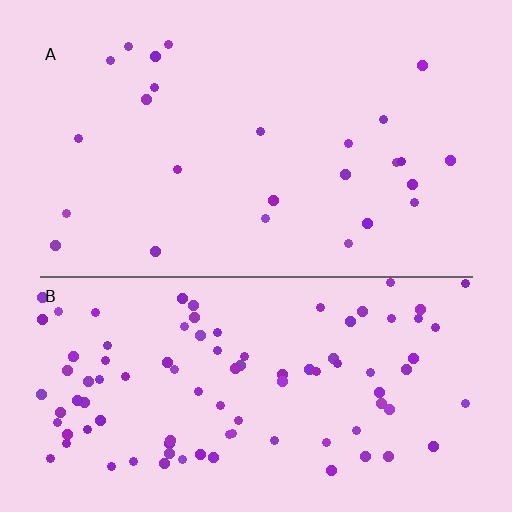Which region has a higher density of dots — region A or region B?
B (the bottom).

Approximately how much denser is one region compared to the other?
Approximately 3.7× — region B over region A.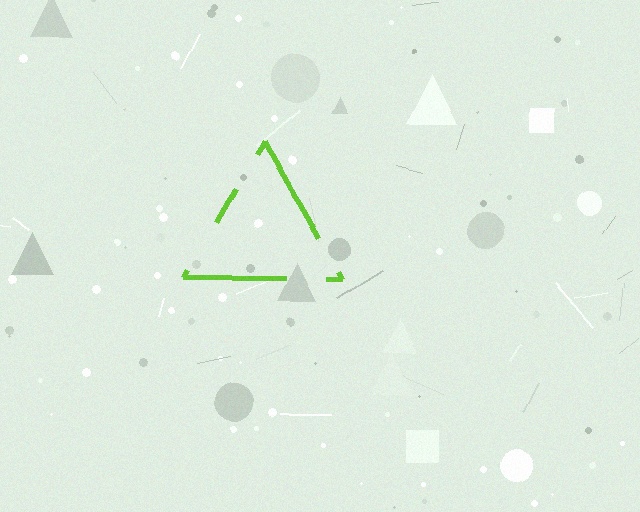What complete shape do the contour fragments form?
The contour fragments form a triangle.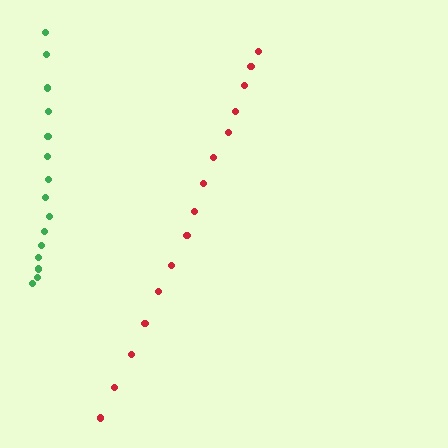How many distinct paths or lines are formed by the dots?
There are 2 distinct paths.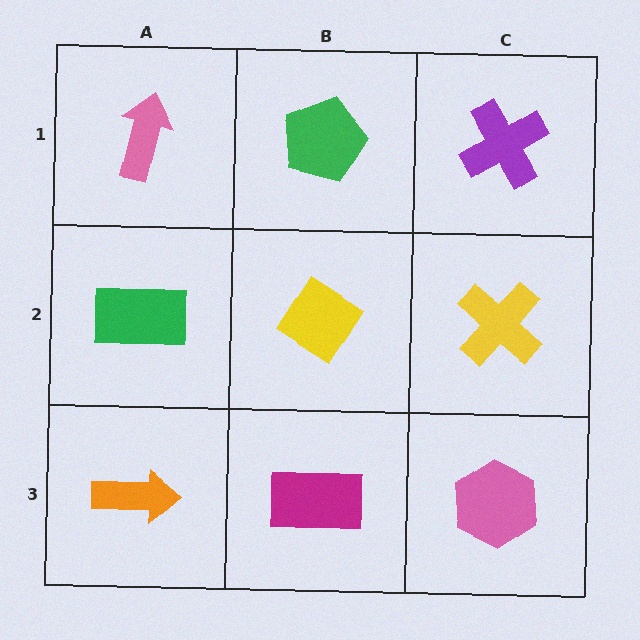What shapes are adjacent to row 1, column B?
A yellow diamond (row 2, column B), a pink arrow (row 1, column A), a purple cross (row 1, column C).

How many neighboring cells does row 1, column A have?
2.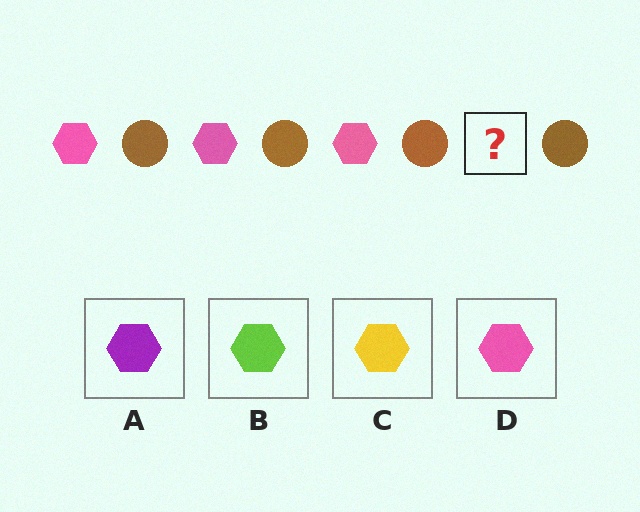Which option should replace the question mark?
Option D.